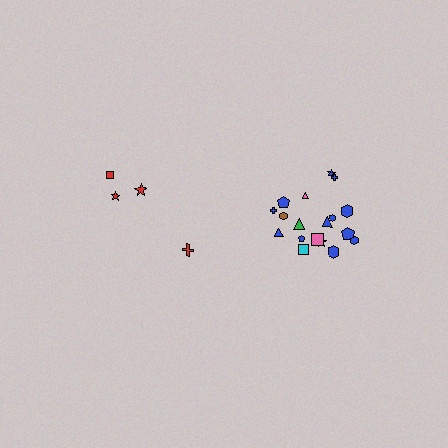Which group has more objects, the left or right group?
The right group.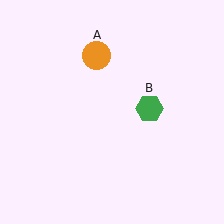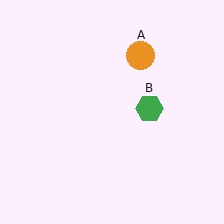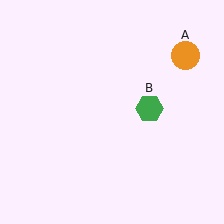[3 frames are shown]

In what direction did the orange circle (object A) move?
The orange circle (object A) moved right.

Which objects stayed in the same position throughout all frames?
Green hexagon (object B) remained stationary.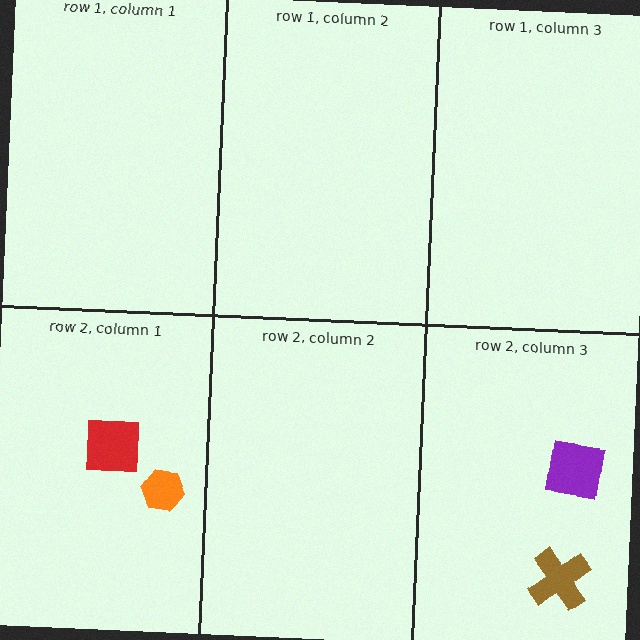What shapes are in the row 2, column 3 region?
The purple square, the brown cross.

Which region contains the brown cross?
The row 2, column 3 region.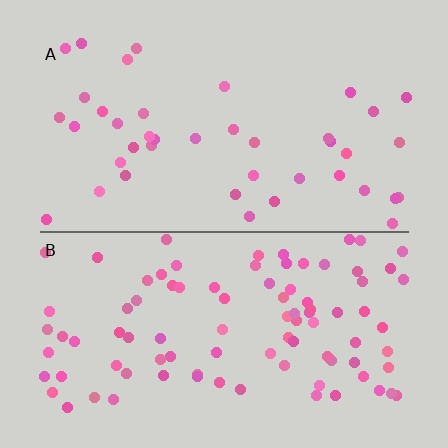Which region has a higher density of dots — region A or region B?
B (the bottom).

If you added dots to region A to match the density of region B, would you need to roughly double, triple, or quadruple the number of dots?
Approximately double.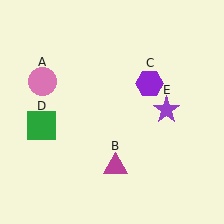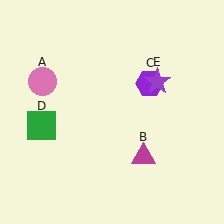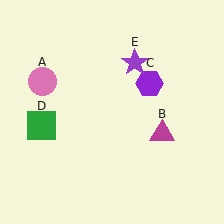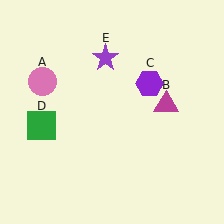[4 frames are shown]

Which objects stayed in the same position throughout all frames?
Pink circle (object A) and purple hexagon (object C) and green square (object D) remained stationary.